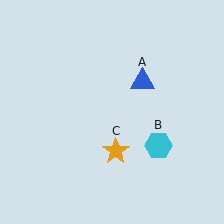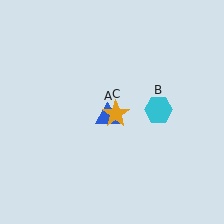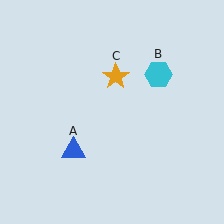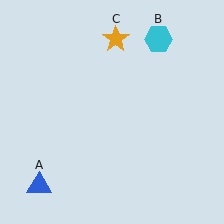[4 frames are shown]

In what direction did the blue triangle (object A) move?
The blue triangle (object A) moved down and to the left.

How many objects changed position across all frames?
3 objects changed position: blue triangle (object A), cyan hexagon (object B), orange star (object C).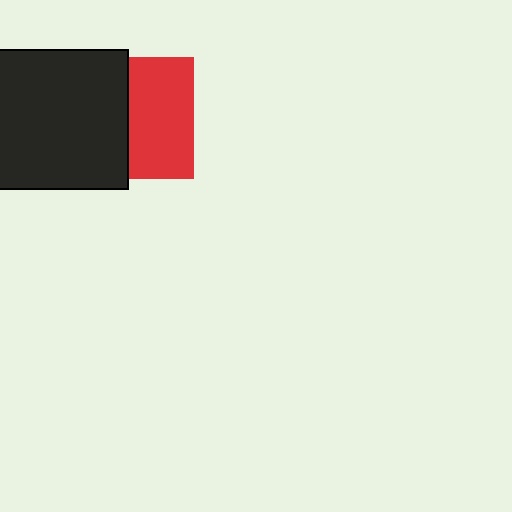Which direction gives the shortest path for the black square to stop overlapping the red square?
Moving left gives the shortest separation.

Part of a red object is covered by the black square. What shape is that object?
It is a square.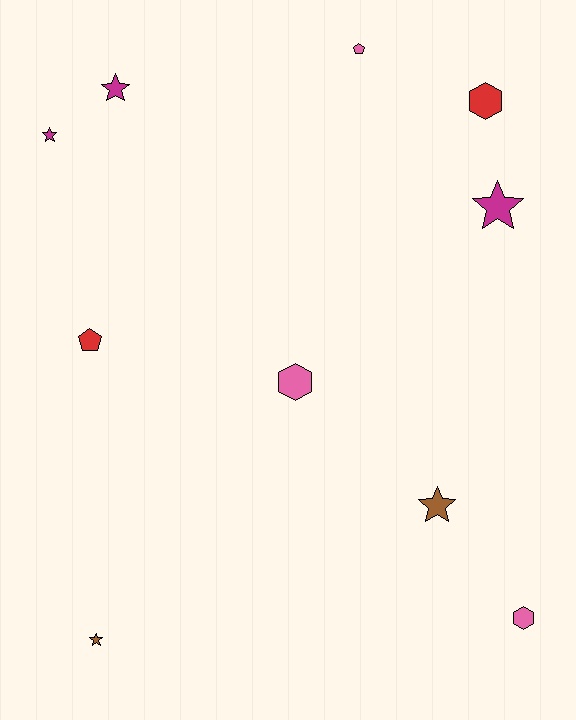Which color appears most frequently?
Magenta, with 3 objects.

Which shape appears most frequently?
Star, with 5 objects.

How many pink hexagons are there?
There are 2 pink hexagons.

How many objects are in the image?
There are 10 objects.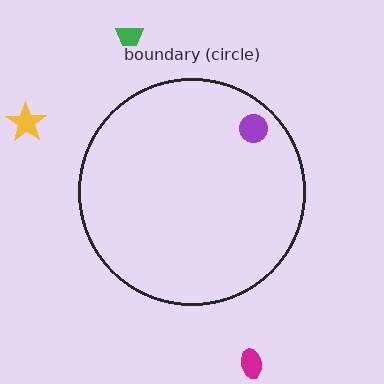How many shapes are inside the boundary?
1 inside, 3 outside.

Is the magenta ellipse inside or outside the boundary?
Outside.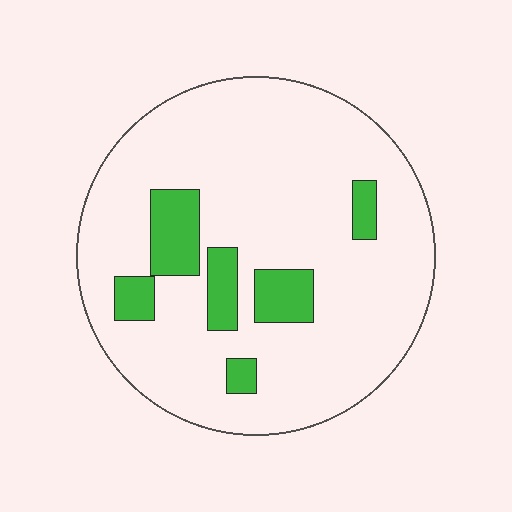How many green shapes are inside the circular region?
6.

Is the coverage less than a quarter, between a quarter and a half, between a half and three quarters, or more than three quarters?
Less than a quarter.